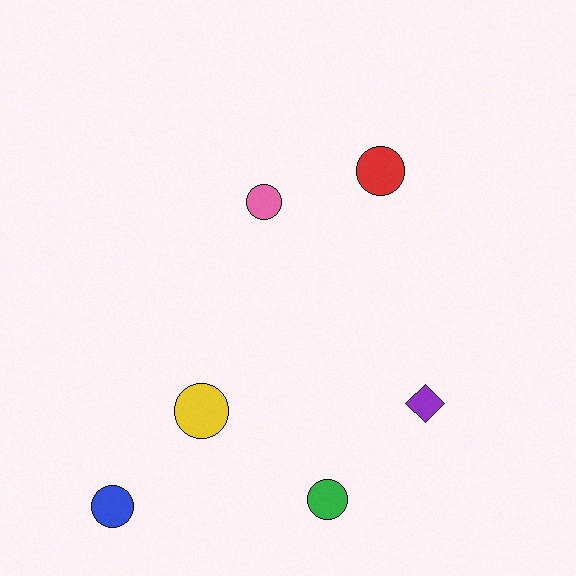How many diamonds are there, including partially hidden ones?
There is 1 diamond.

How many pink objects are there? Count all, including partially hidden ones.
There is 1 pink object.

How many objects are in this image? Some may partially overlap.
There are 6 objects.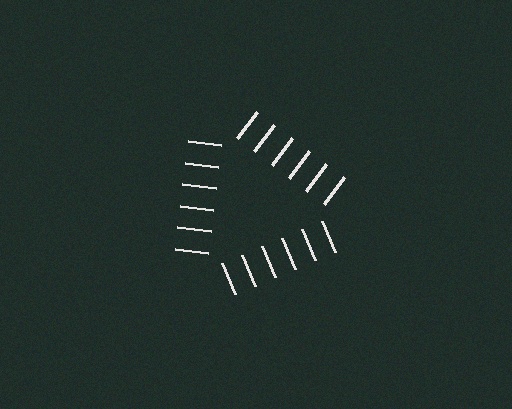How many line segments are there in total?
18 — 6 along each of the 3 edges.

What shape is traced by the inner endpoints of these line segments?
An illusory triangle — the line segments terminate on its edges but no continuous stroke is drawn.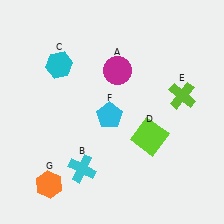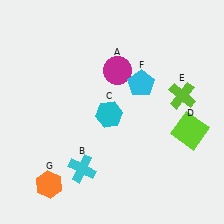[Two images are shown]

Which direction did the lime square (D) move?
The lime square (D) moved right.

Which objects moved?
The objects that moved are: the cyan hexagon (C), the lime square (D), the cyan pentagon (F).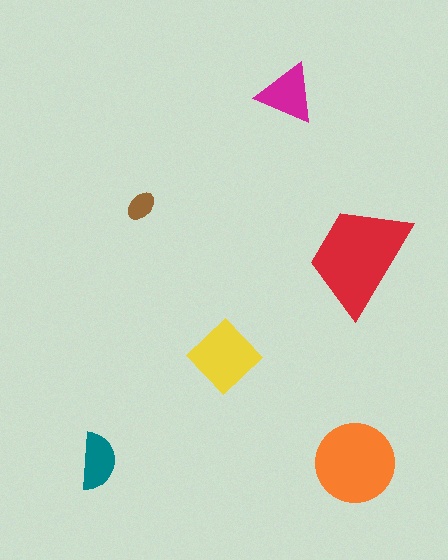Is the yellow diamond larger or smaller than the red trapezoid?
Smaller.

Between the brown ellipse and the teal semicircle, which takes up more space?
The teal semicircle.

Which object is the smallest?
The brown ellipse.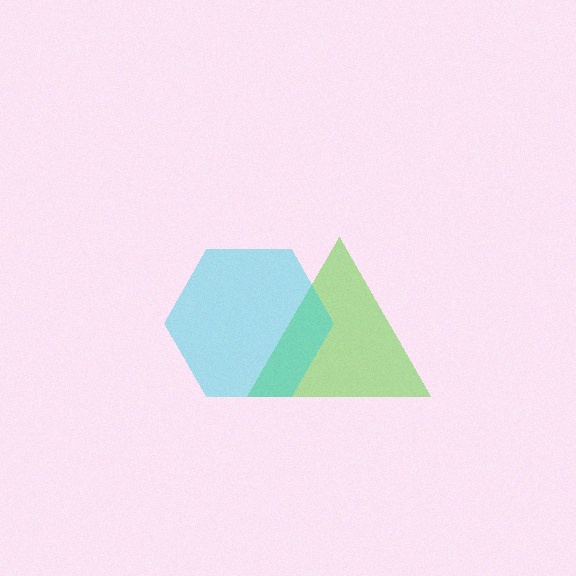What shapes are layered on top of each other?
The layered shapes are: a lime triangle, a cyan hexagon.